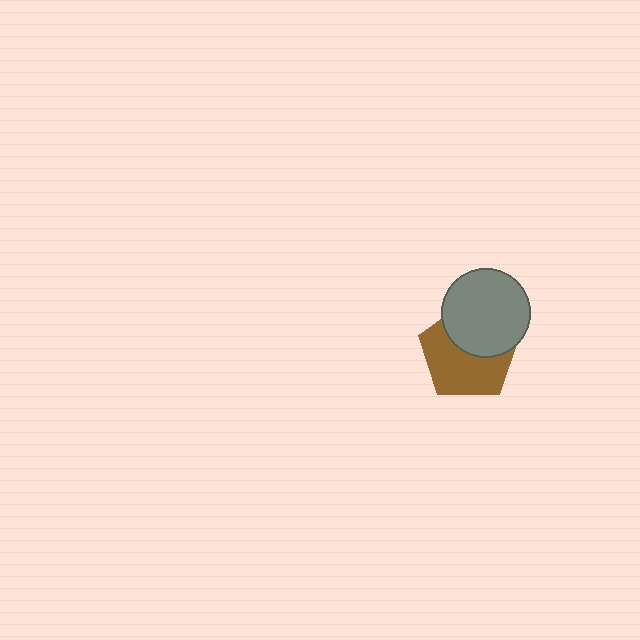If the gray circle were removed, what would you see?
You would see the complete brown pentagon.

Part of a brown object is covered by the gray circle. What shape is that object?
It is a pentagon.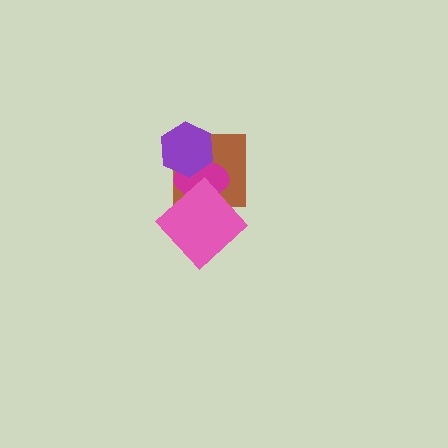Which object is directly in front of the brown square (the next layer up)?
The magenta ellipse is directly in front of the brown square.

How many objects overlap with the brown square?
3 objects overlap with the brown square.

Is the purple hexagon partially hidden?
No, no other shape covers it.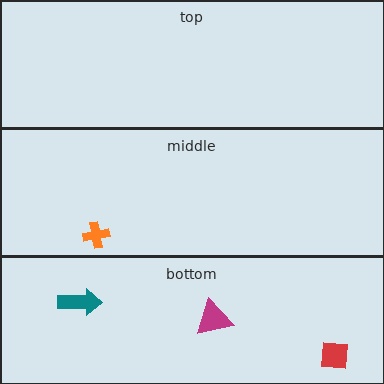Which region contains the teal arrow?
The bottom region.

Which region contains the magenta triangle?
The bottom region.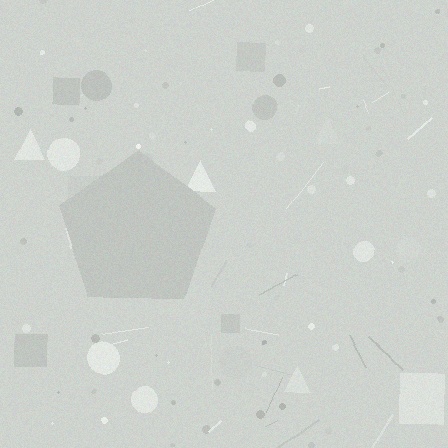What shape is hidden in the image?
A pentagon is hidden in the image.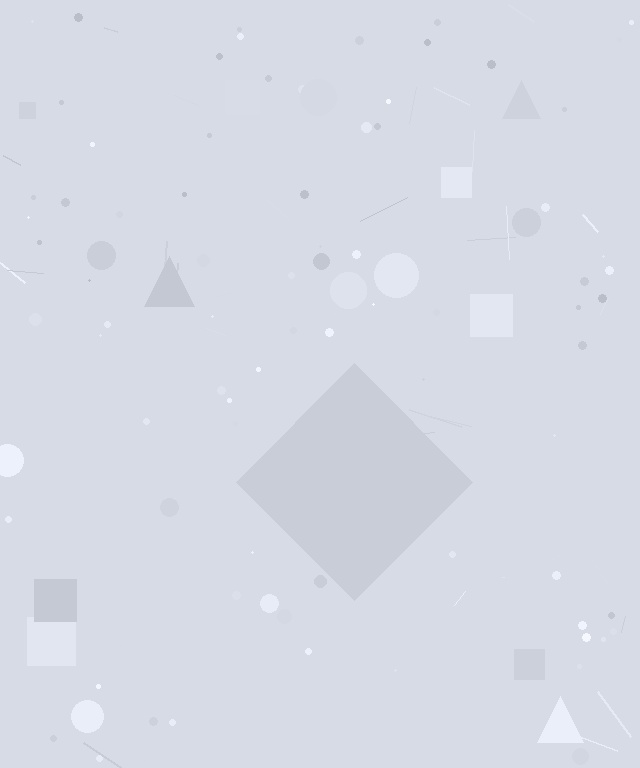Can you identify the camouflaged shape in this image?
The camouflaged shape is a diamond.